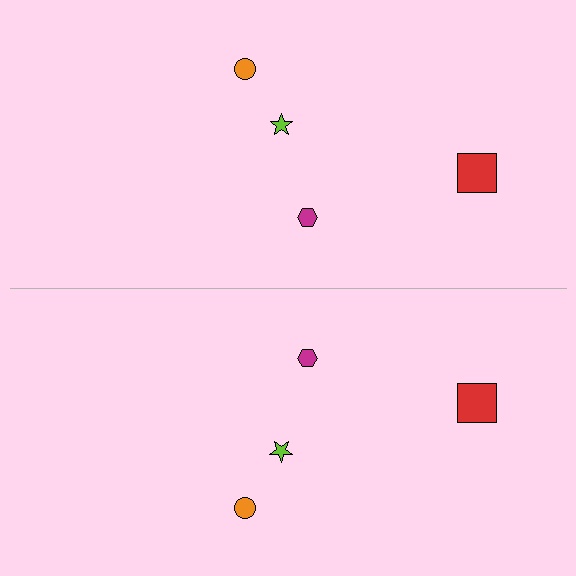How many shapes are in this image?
There are 8 shapes in this image.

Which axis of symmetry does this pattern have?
The pattern has a horizontal axis of symmetry running through the center of the image.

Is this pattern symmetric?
Yes, this pattern has bilateral (reflection) symmetry.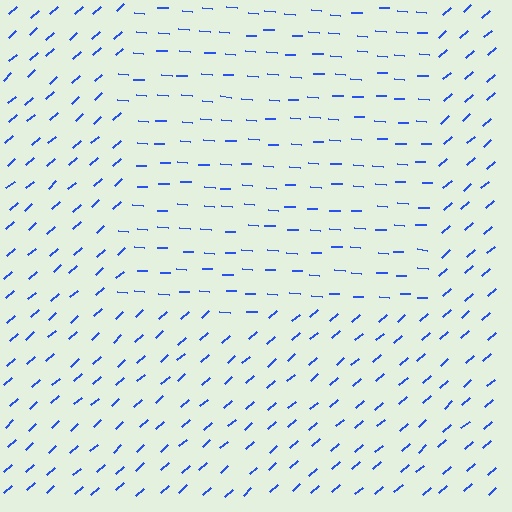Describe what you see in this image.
The image is filled with small blue line segments. A rectangle region in the image has lines oriented differently from the surrounding lines, creating a visible texture boundary.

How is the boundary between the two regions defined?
The boundary is defined purely by a change in line orientation (approximately 45 degrees difference). All lines are the same color and thickness.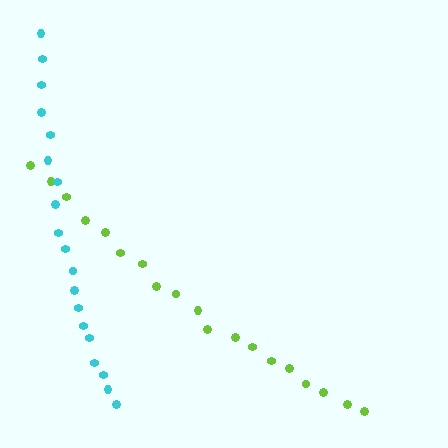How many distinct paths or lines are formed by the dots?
There are 2 distinct paths.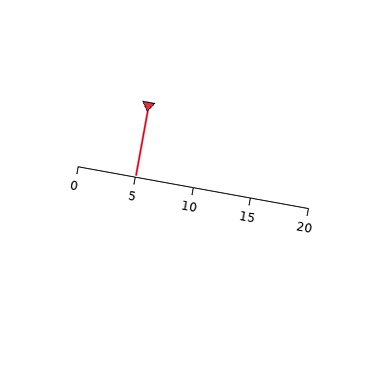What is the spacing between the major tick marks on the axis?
The major ticks are spaced 5 apart.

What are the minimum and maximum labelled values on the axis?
The axis runs from 0 to 20.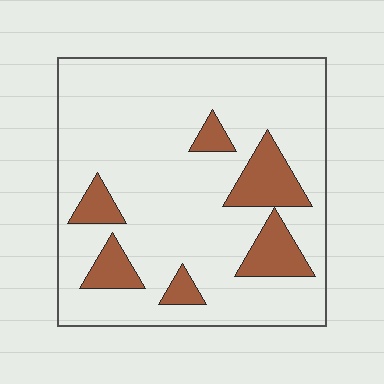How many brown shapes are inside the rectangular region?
6.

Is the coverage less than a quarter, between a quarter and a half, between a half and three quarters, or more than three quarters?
Less than a quarter.